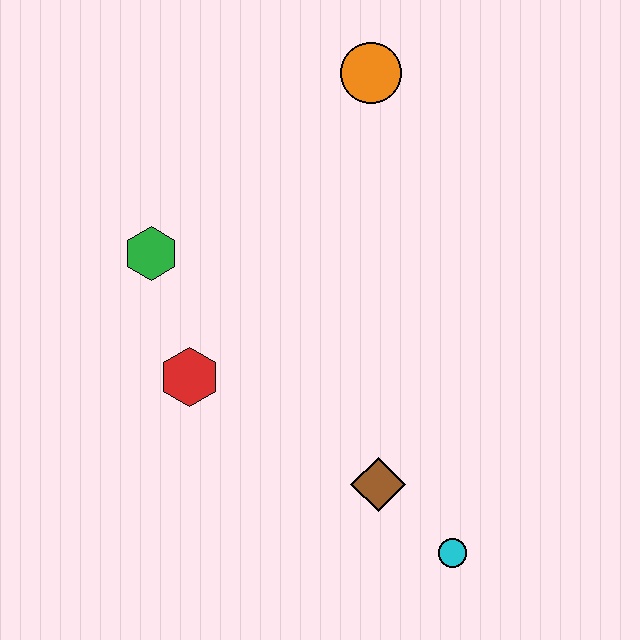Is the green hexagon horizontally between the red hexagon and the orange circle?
No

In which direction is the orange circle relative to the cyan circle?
The orange circle is above the cyan circle.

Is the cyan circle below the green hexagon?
Yes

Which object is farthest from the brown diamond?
The orange circle is farthest from the brown diamond.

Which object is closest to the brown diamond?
The cyan circle is closest to the brown diamond.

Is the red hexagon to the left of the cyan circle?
Yes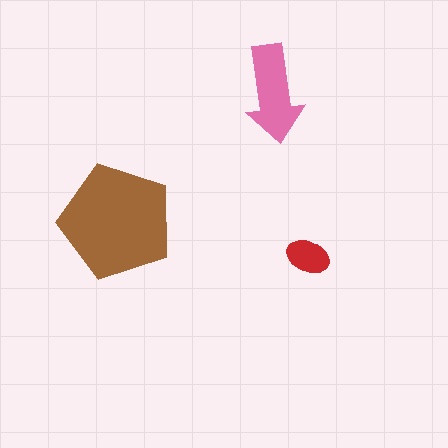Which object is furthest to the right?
The red ellipse is rightmost.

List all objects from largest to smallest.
The brown pentagon, the pink arrow, the red ellipse.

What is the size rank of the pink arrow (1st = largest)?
2nd.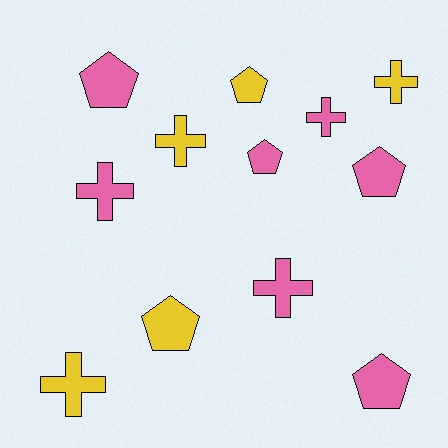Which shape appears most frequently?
Cross, with 6 objects.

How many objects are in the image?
There are 12 objects.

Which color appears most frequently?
Pink, with 7 objects.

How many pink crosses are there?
There are 3 pink crosses.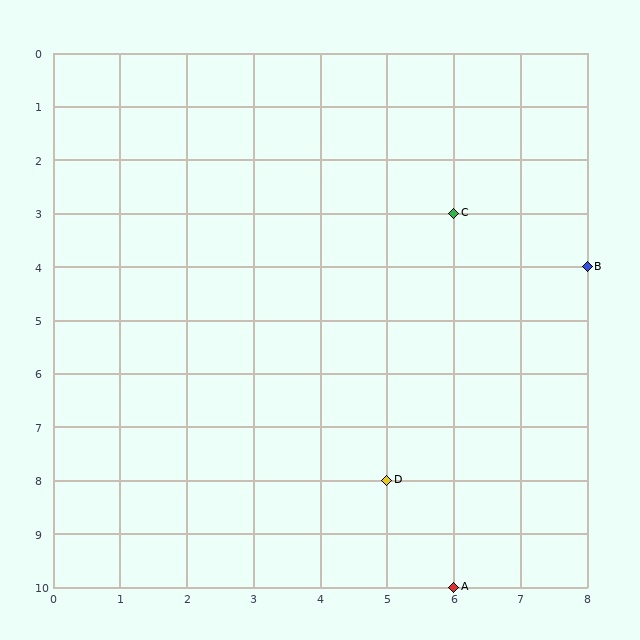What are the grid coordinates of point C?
Point C is at grid coordinates (6, 3).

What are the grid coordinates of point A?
Point A is at grid coordinates (6, 10).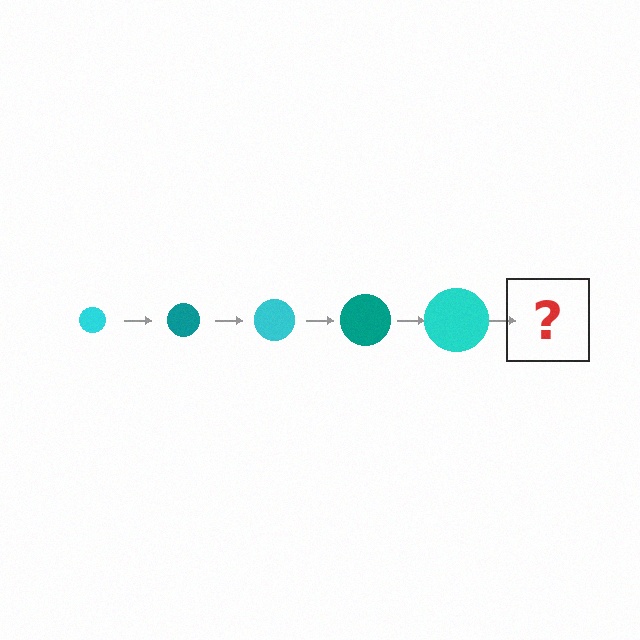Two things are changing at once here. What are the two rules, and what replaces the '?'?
The two rules are that the circle grows larger each step and the color cycles through cyan and teal. The '?' should be a teal circle, larger than the previous one.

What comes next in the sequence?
The next element should be a teal circle, larger than the previous one.